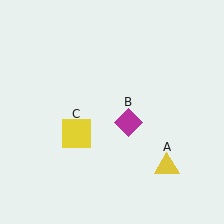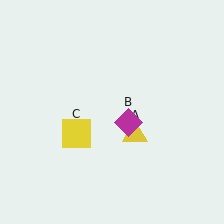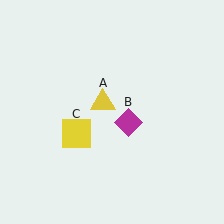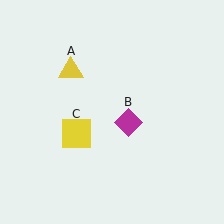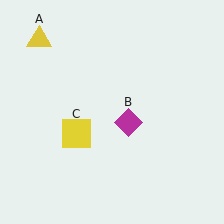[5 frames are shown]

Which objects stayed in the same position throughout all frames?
Magenta diamond (object B) and yellow square (object C) remained stationary.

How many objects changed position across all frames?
1 object changed position: yellow triangle (object A).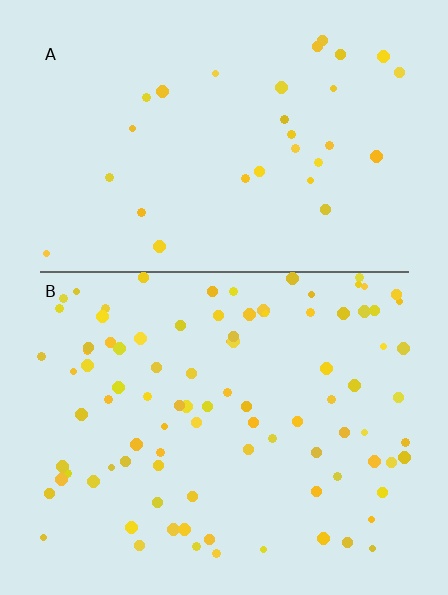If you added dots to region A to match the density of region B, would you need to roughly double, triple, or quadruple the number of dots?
Approximately triple.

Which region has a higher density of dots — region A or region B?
B (the bottom).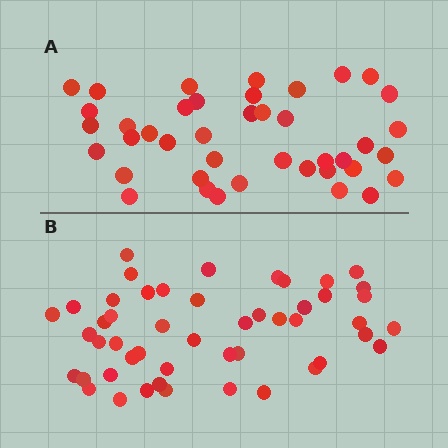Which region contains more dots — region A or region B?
Region B (the bottom region) has more dots.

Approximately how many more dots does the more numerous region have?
Region B has roughly 8 or so more dots than region A.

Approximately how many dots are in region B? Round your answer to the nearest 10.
About 50 dots. (The exact count is 49, which rounds to 50.)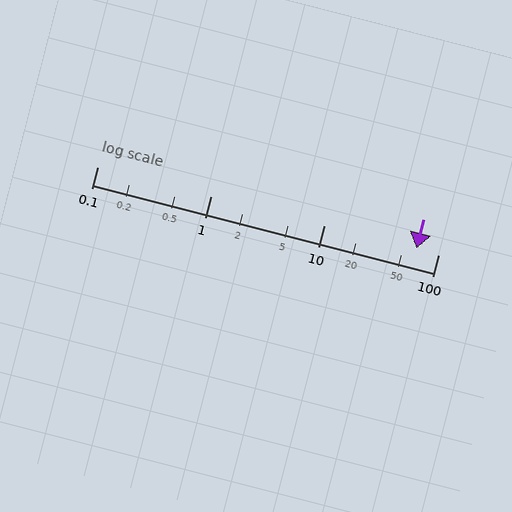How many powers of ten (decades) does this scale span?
The scale spans 3 decades, from 0.1 to 100.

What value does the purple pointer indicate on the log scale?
The pointer indicates approximately 64.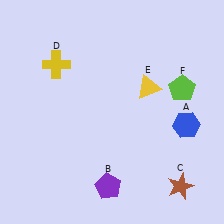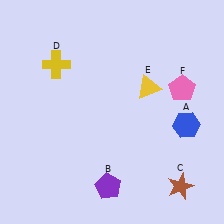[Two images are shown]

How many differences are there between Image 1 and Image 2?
There is 1 difference between the two images.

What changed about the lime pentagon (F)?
In Image 1, F is lime. In Image 2, it changed to pink.